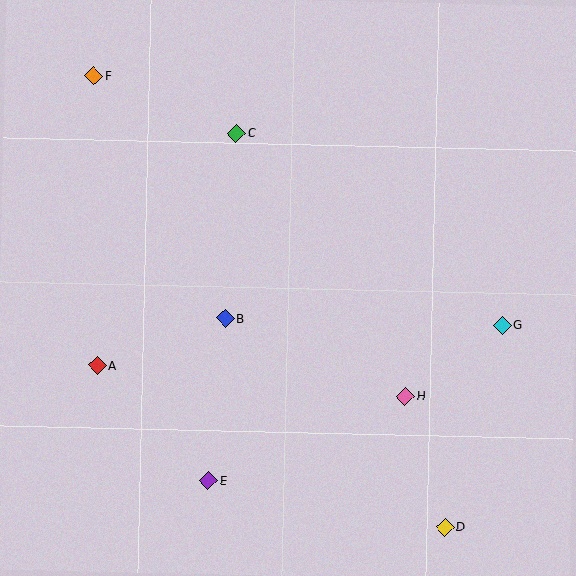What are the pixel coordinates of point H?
Point H is at (406, 396).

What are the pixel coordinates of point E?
Point E is at (208, 481).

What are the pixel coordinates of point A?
Point A is at (97, 365).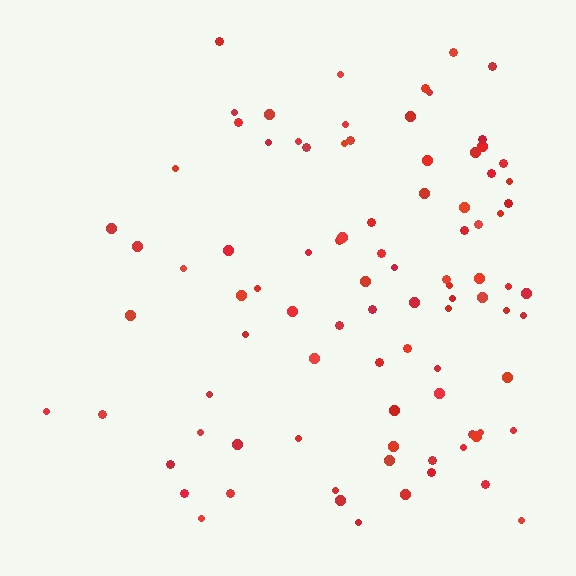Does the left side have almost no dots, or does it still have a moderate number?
Still a moderate number, just noticeably fewer than the right.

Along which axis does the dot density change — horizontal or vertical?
Horizontal.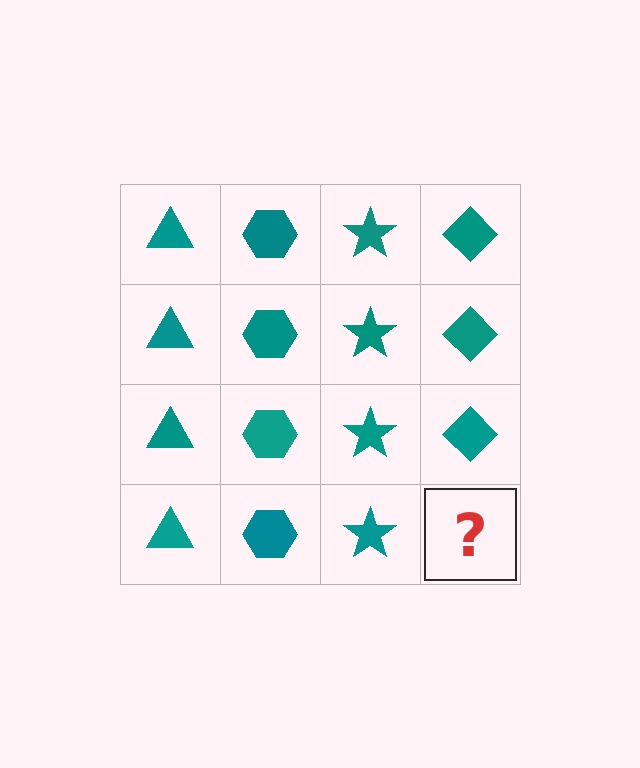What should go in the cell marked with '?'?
The missing cell should contain a teal diamond.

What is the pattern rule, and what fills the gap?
The rule is that each column has a consistent shape. The gap should be filled with a teal diamond.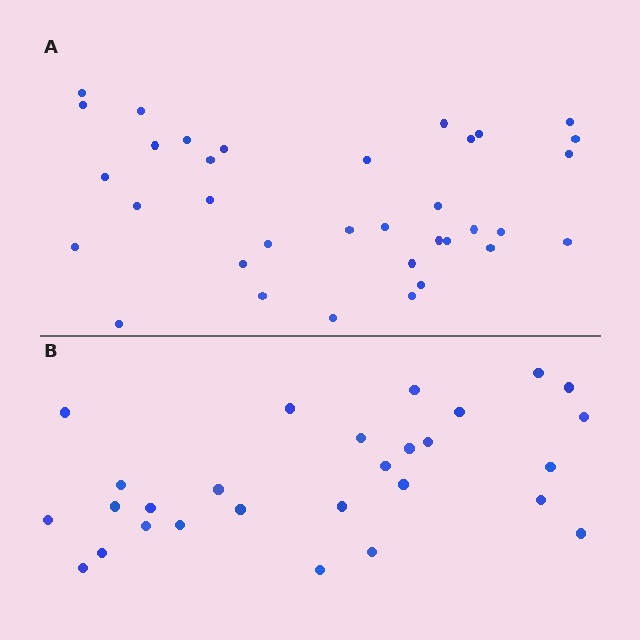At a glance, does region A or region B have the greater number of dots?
Region A (the top region) has more dots.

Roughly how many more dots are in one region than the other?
Region A has roughly 8 or so more dots than region B.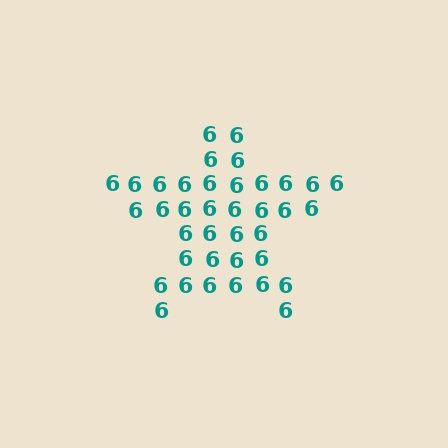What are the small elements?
The small elements are digit 6's.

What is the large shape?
The large shape is a star.